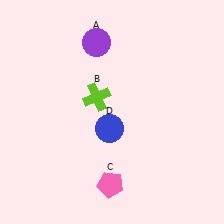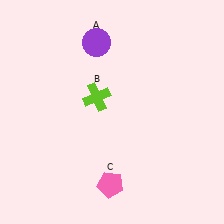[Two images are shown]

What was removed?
The blue circle (D) was removed in Image 2.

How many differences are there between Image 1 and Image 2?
There is 1 difference between the two images.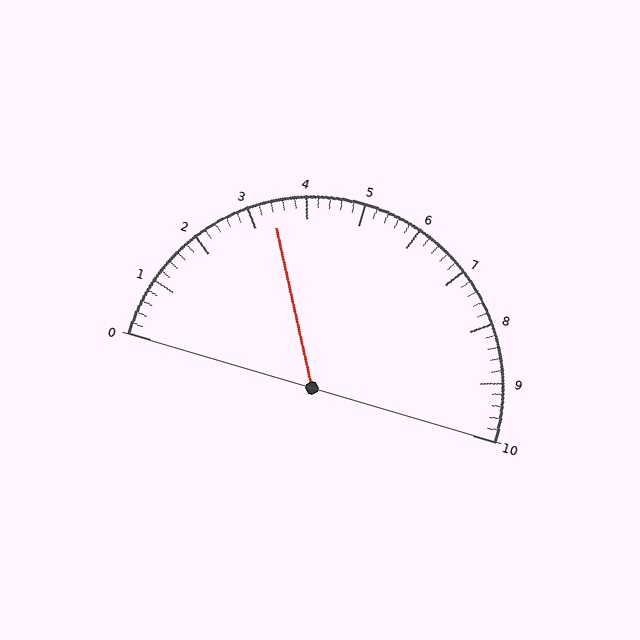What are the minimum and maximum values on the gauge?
The gauge ranges from 0 to 10.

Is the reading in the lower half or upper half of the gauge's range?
The reading is in the lower half of the range (0 to 10).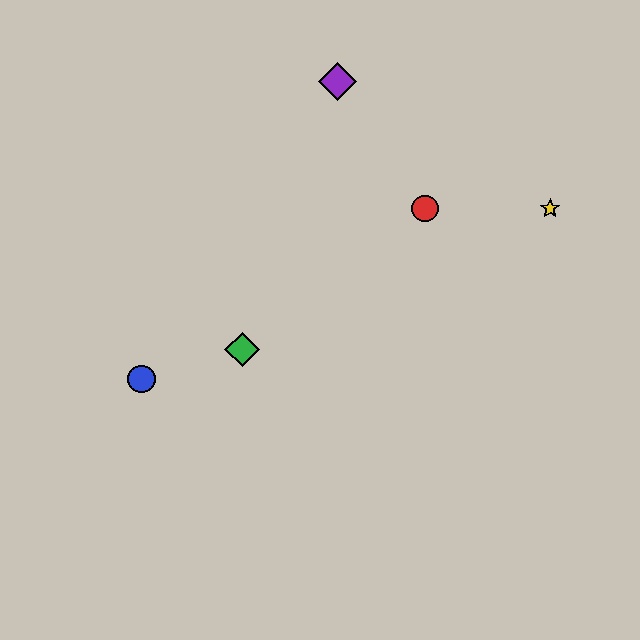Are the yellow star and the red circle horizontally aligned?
Yes, both are at y≈208.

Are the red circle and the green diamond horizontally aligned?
No, the red circle is at y≈208 and the green diamond is at y≈350.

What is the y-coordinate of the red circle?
The red circle is at y≈208.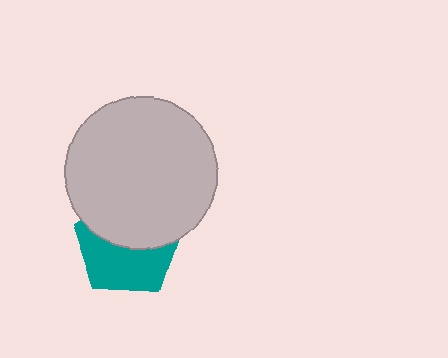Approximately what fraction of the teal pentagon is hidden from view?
Roughly 48% of the teal pentagon is hidden behind the light gray circle.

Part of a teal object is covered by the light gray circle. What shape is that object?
It is a pentagon.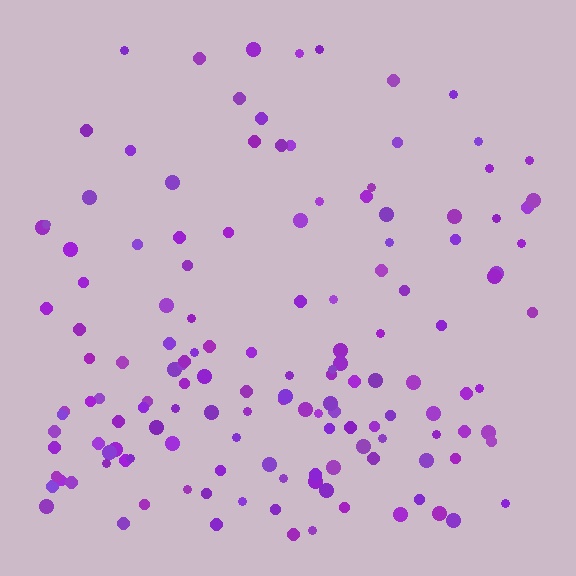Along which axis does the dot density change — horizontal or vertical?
Vertical.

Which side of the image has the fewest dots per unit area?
The top.